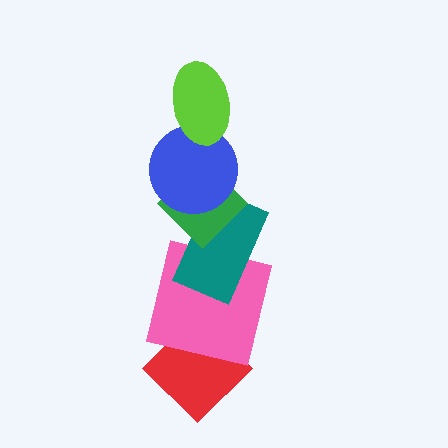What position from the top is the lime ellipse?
The lime ellipse is 1st from the top.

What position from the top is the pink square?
The pink square is 5th from the top.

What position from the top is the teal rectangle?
The teal rectangle is 4th from the top.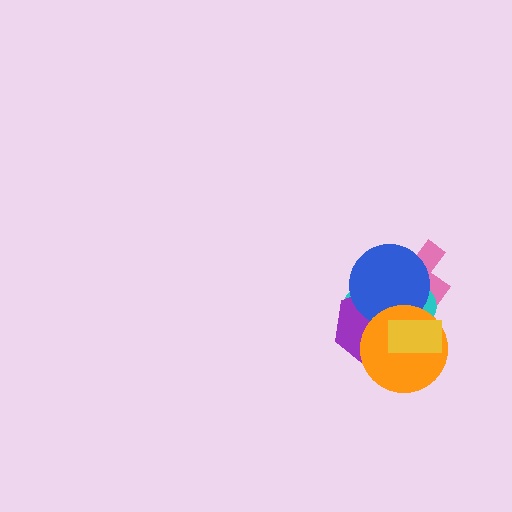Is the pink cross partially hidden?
Yes, it is partially covered by another shape.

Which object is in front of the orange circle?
The yellow rectangle is in front of the orange circle.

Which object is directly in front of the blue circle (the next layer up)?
The orange circle is directly in front of the blue circle.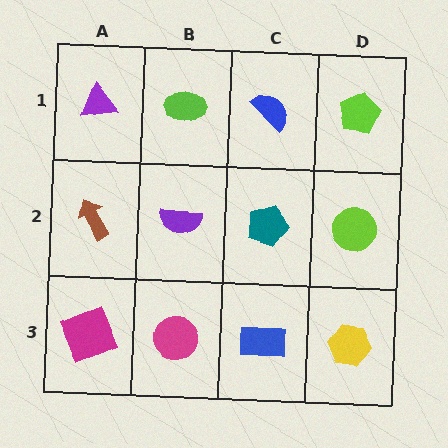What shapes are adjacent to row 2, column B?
A lime ellipse (row 1, column B), a magenta circle (row 3, column B), a brown arrow (row 2, column A), a teal pentagon (row 2, column C).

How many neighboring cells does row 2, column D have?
3.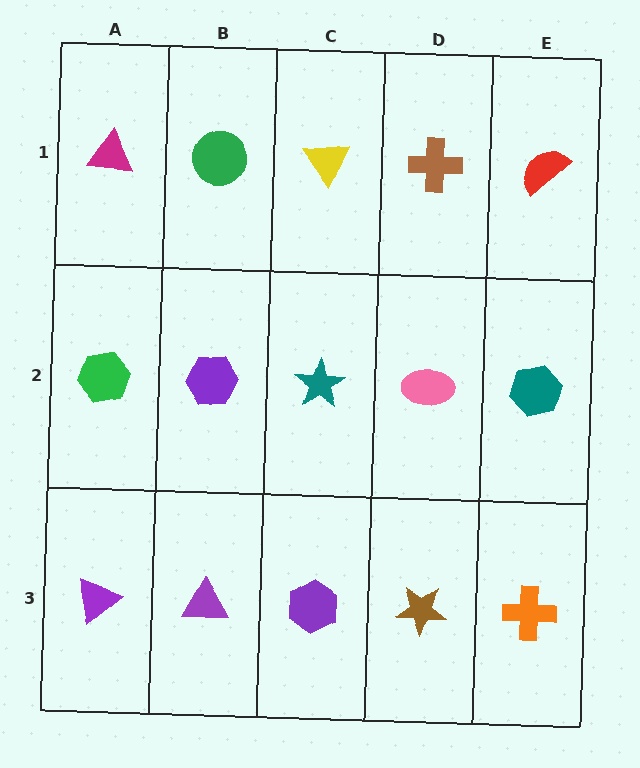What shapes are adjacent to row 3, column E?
A teal hexagon (row 2, column E), a brown star (row 3, column D).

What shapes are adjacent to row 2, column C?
A yellow triangle (row 1, column C), a purple hexagon (row 3, column C), a purple hexagon (row 2, column B), a pink ellipse (row 2, column D).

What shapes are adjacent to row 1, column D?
A pink ellipse (row 2, column D), a yellow triangle (row 1, column C), a red semicircle (row 1, column E).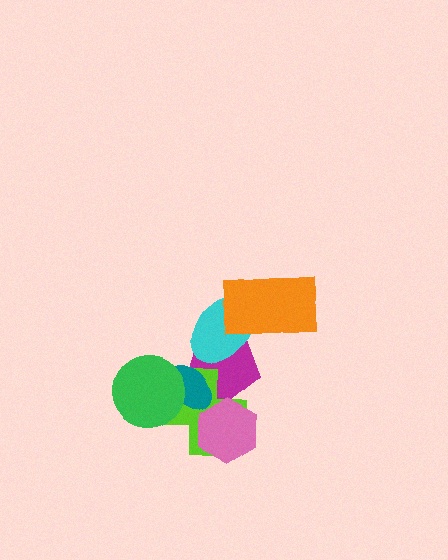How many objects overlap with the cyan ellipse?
2 objects overlap with the cyan ellipse.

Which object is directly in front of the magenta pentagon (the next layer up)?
The lime cross is directly in front of the magenta pentagon.